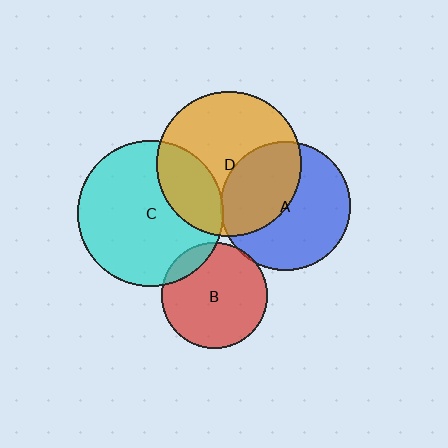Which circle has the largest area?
Circle C (cyan).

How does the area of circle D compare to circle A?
Approximately 1.3 times.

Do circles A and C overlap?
Yes.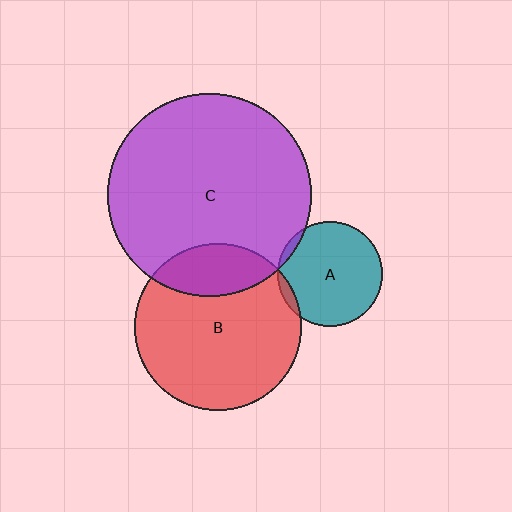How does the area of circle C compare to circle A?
Approximately 3.8 times.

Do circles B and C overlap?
Yes.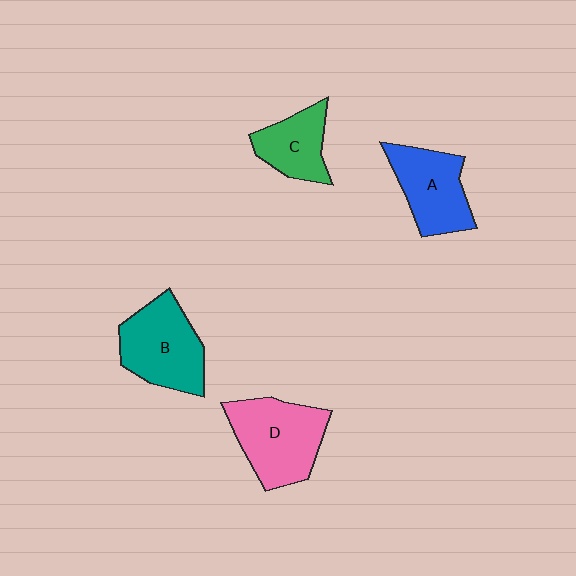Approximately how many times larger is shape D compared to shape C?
Approximately 1.6 times.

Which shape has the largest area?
Shape D (pink).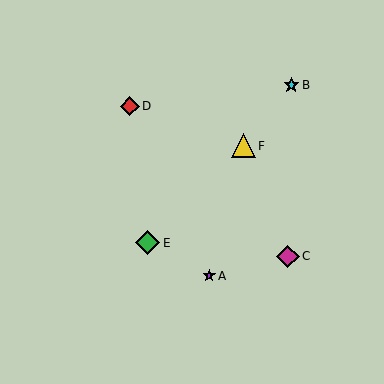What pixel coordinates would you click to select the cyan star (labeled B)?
Click at (291, 85) to select the cyan star B.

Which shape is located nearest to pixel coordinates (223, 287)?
The purple star (labeled A) at (209, 276) is nearest to that location.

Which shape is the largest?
The green diamond (labeled E) is the largest.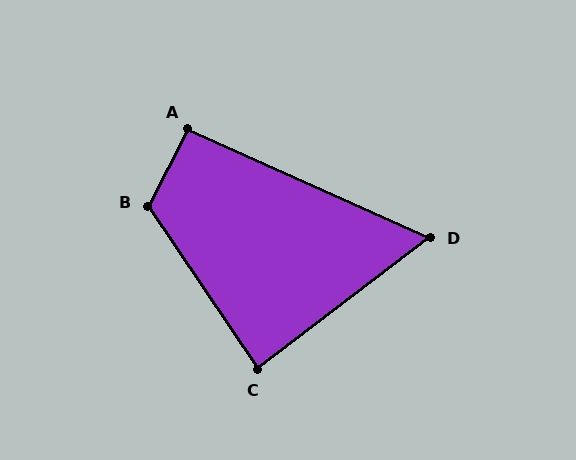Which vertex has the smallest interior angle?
D, at approximately 62 degrees.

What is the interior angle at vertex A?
Approximately 93 degrees (approximately right).